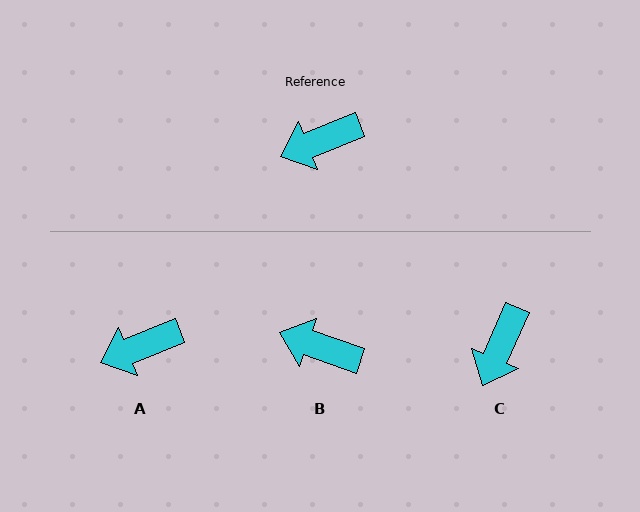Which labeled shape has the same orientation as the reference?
A.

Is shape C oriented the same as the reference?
No, it is off by about 45 degrees.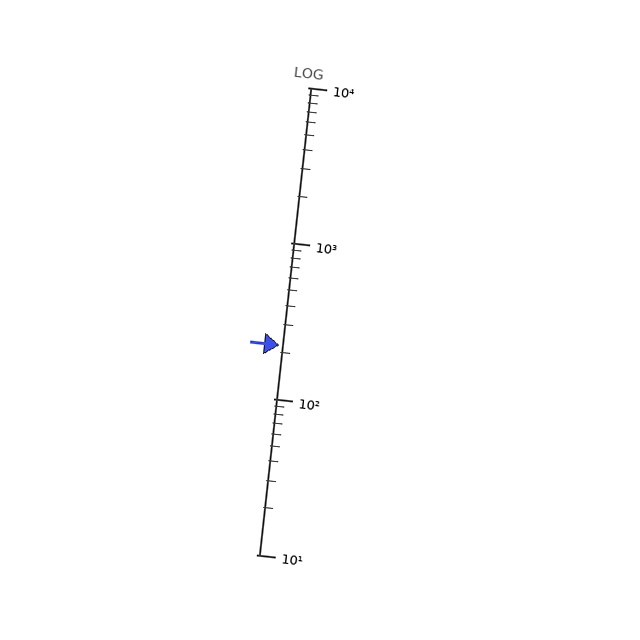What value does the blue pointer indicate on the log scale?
The pointer indicates approximately 220.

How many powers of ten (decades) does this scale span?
The scale spans 3 decades, from 10 to 10000.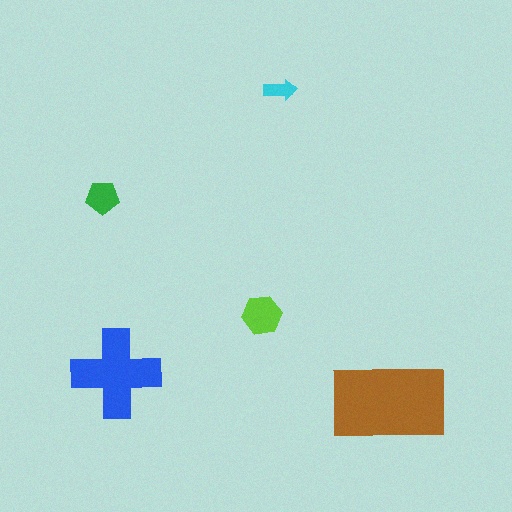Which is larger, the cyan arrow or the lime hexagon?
The lime hexagon.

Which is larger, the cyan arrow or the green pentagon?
The green pentagon.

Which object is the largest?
The brown rectangle.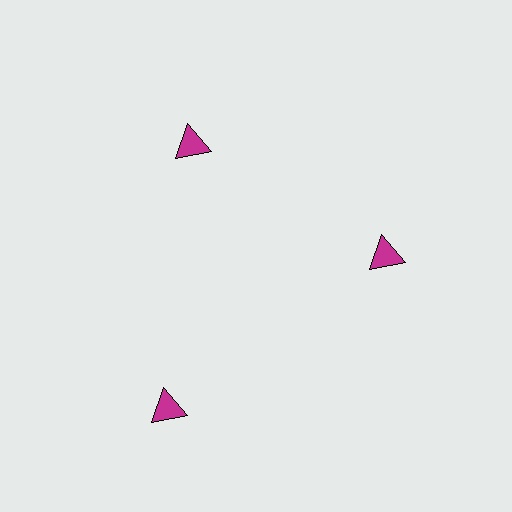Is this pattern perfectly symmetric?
No. The 3 magenta triangles are arranged in a ring, but one element near the 7 o'clock position is pushed outward from the center, breaking the 3-fold rotational symmetry.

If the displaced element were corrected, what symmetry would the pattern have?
It would have 3-fold rotational symmetry — the pattern would map onto itself every 120 degrees.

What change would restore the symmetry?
The symmetry would be restored by moving it inward, back onto the ring so that all 3 triangles sit at equal angles and equal distance from the center.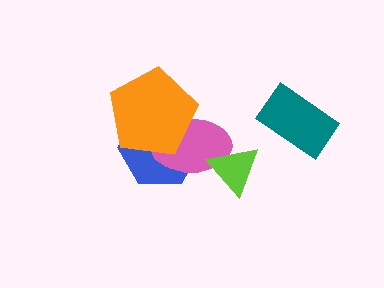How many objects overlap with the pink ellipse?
3 objects overlap with the pink ellipse.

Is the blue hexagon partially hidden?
Yes, it is partially covered by another shape.